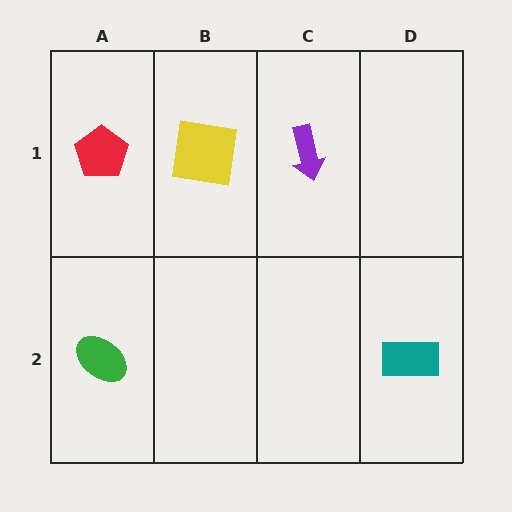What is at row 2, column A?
A green ellipse.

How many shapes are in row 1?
3 shapes.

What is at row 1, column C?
A purple arrow.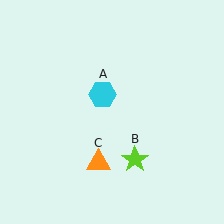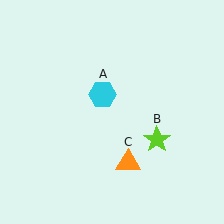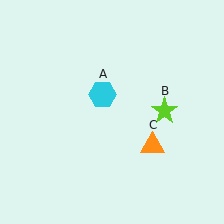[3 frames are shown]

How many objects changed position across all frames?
2 objects changed position: lime star (object B), orange triangle (object C).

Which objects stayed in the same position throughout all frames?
Cyan hexagon (object A) remained stationary.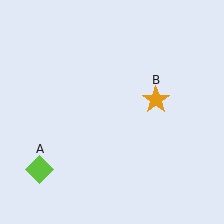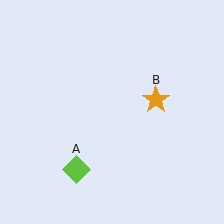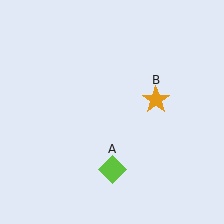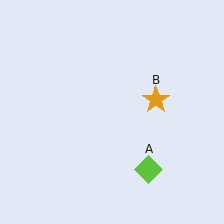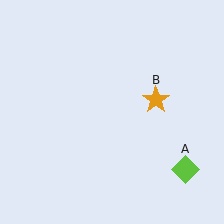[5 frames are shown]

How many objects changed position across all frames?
1 object changed position: lime diamond (object A).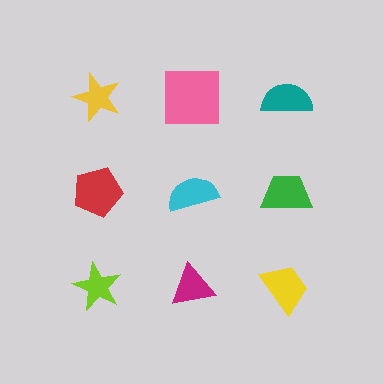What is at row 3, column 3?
A yellow trapezoid.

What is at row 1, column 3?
A teal semicircle.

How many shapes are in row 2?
3 shapes.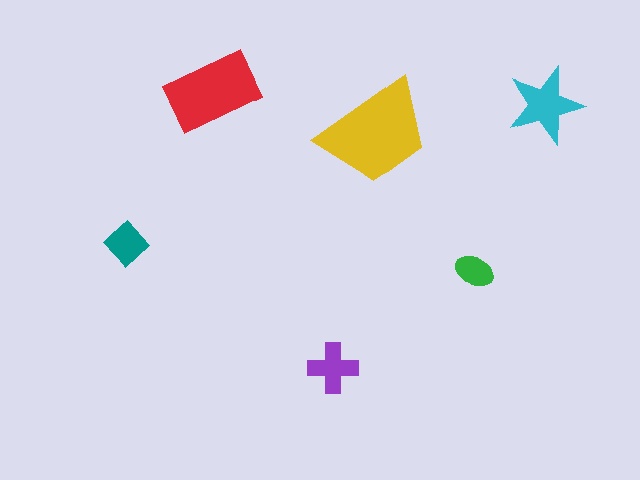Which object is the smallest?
The green ellipse.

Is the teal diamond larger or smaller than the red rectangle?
Smaller.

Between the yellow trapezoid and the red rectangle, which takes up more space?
The yellow trapezoid.